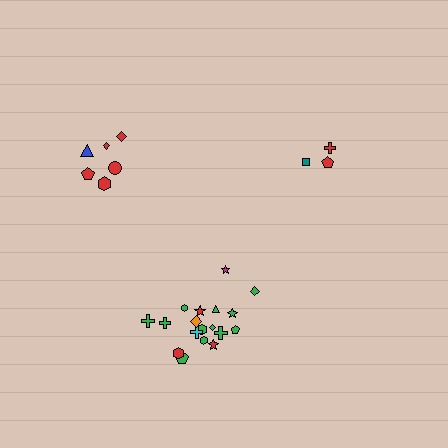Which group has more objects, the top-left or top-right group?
The top-left group.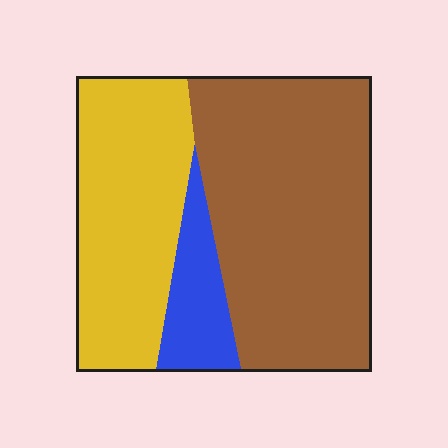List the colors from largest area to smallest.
From largest to smallest: brown, yellow, blue.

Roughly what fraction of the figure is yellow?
Yellow takes up about one third (1/3) of the figure.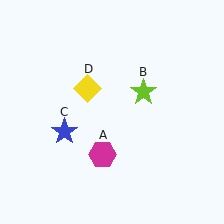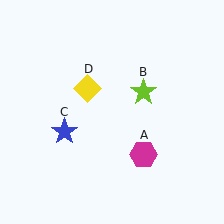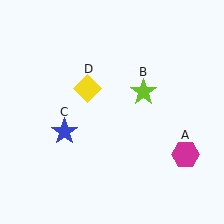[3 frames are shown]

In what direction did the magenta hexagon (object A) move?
The magenta hexagon (object A) moved right.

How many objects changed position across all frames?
1 object changed position: magenta hexagon (object A).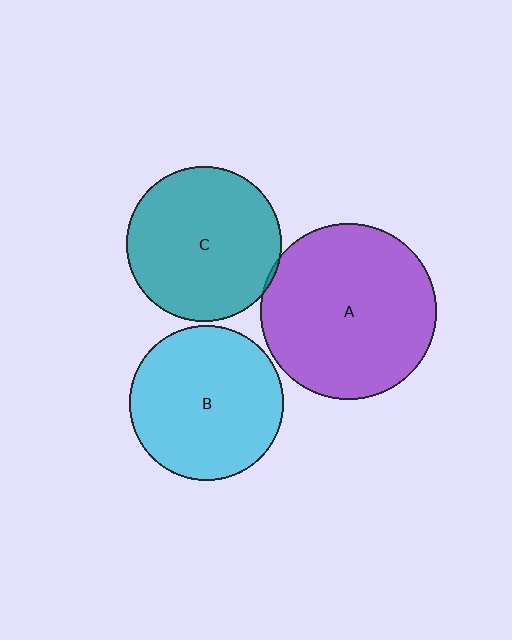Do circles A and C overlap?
Yes.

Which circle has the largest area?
Circle A (purple).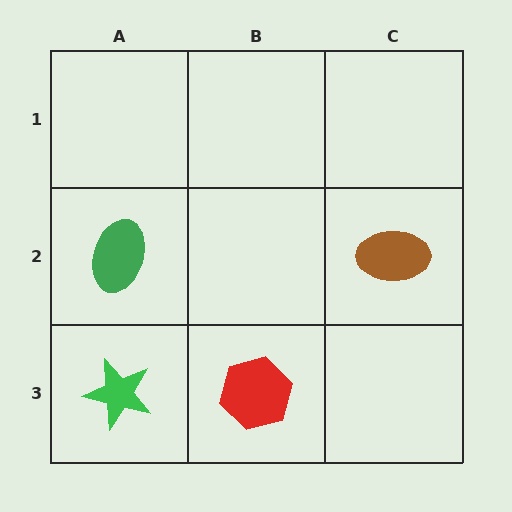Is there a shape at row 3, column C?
No, that cell is empty.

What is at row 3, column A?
A green star.